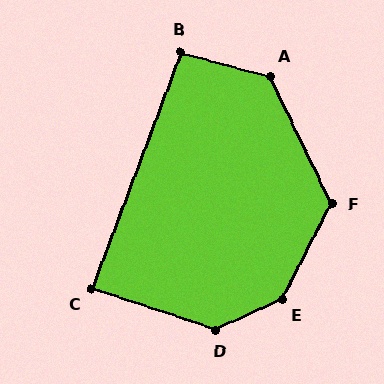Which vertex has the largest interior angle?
E, at approximately 142 degrees.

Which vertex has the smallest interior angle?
C, at approximately 87 degrees.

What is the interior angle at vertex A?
Approximately 130 degrees (obtuse).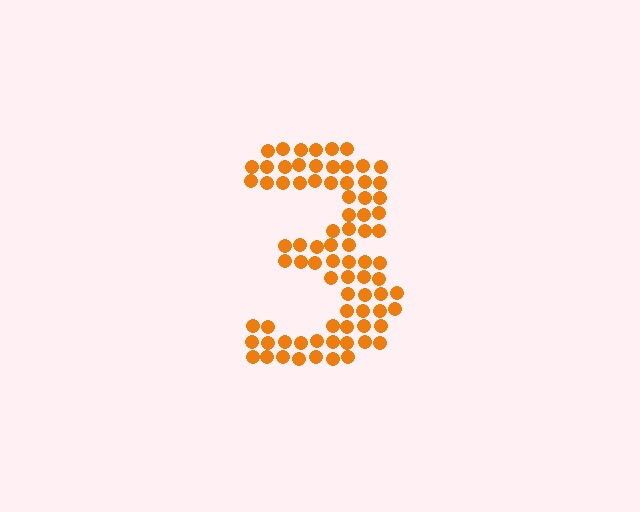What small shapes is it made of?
It is made of small circles.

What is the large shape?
The large shape is the digit 3.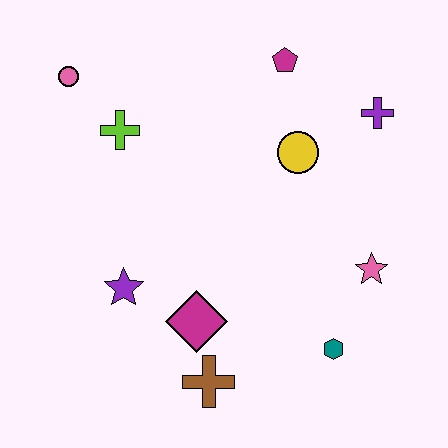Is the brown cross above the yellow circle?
No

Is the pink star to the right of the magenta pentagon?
Yes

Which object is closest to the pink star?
The teal hexagon is closest to the pink star.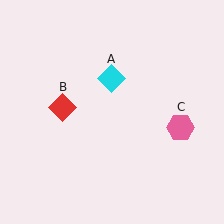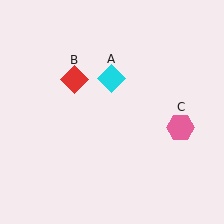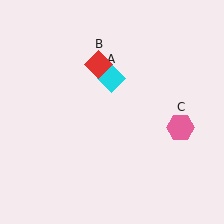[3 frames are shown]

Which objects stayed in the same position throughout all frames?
Cyan diamond (object A) and pink hexagon (object C) remained stationary.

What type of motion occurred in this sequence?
The red diamond (object B) rotated clockwise around the center of the scene.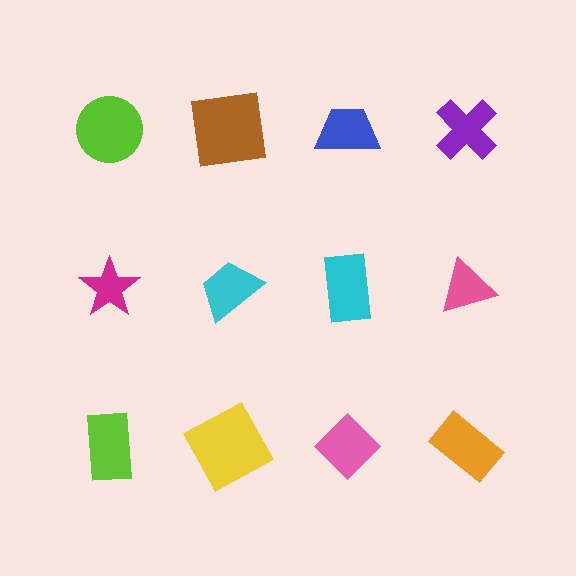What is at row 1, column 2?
A brown square.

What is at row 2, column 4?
A pink triangle.